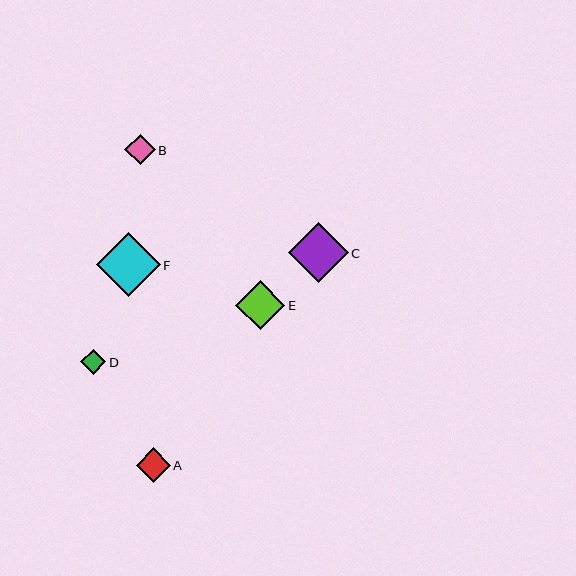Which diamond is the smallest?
Diamond D is the smallest with a size of approximately 25 pixels.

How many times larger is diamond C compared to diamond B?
Diamond C is approximately 2.0 times the size of diamond B.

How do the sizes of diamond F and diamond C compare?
Diamond F and diamond C are approximately the same size.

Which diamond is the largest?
Diamond F is the largest with a size of approximately 64 pixels.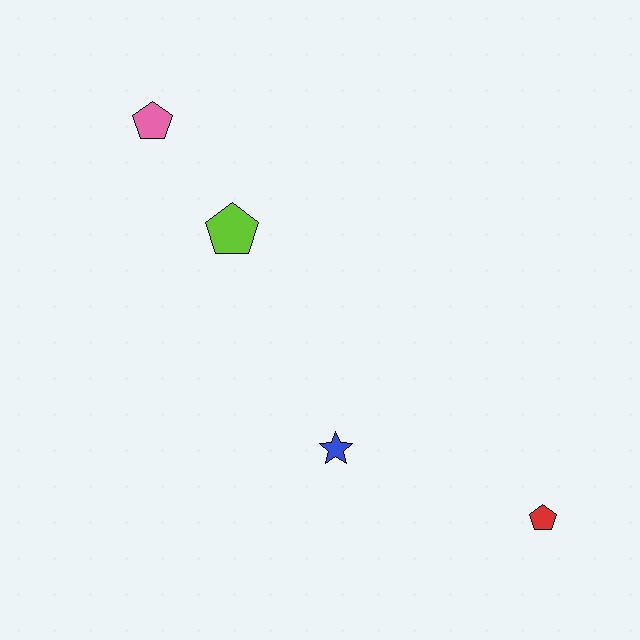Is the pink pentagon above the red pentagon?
Yes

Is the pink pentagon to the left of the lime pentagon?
Yes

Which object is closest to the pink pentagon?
The lime pentagon is closest to the pink pentagon.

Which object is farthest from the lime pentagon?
The red pentagon is farthest from the lime pentagon.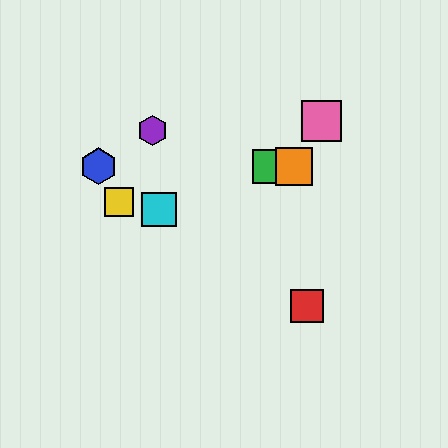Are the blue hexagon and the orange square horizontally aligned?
Yes, both are at y≈166.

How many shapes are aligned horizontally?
3 shapes (the blue hexagon, the green square, the orange square) are aligned horizontally.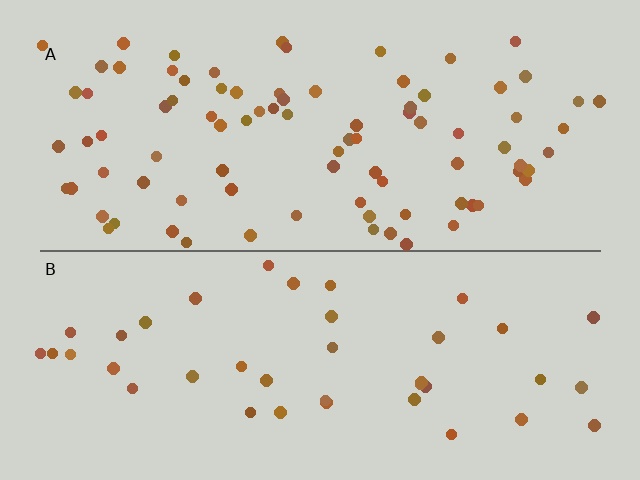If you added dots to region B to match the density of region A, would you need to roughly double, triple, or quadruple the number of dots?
Approximately double.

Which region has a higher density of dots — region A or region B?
A (the top).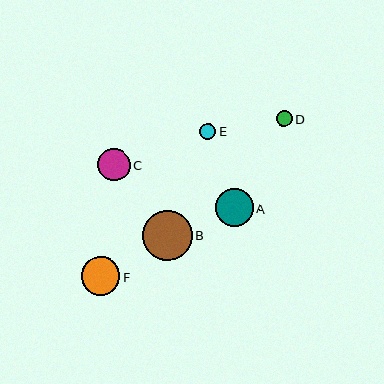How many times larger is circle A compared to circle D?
Circle A is approximately 2.4 times the size of circle D.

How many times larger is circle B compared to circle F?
Circle B is approximately 1.3 times the size of circle F.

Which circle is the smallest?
Circle E is the smallest with a size of approximately 16 pixels.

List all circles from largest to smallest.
From largest to smallest: B, F, A, C, D, E.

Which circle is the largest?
Circle B is the largest with a size of approximately 50 pixels.